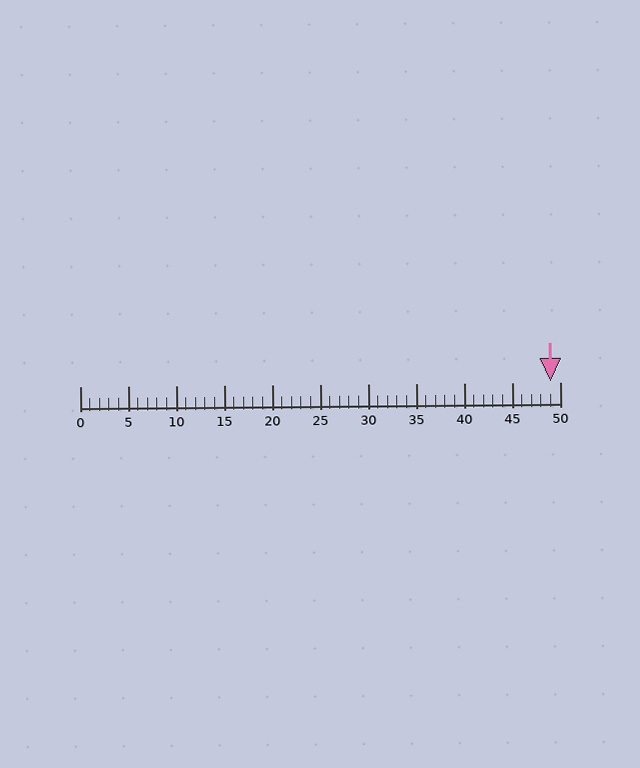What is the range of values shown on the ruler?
The ruler shows values from 0 to 50.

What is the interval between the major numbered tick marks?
The major tick marks are spaced 5 units apart.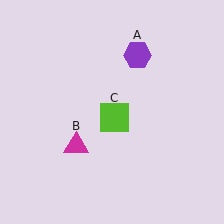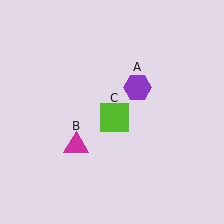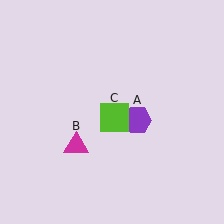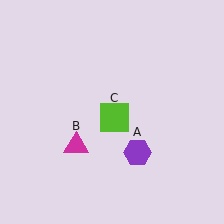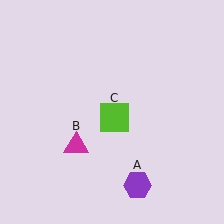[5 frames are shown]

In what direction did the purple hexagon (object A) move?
The purple hexagon (object A) moved down.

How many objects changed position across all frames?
1 object changed position: purple hexagon (object A).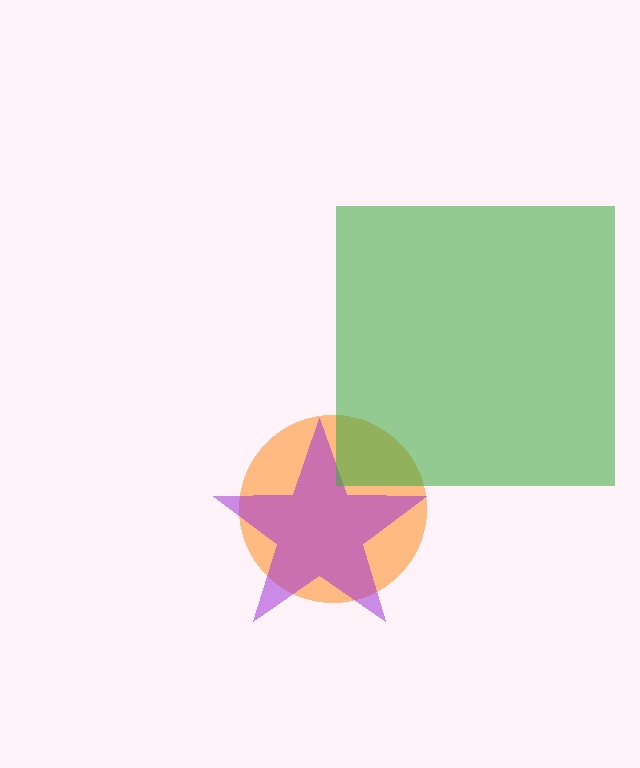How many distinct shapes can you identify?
There are 3 distinct shapes: an orange circle, a purple star, a green square.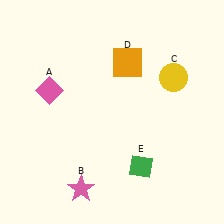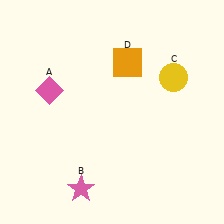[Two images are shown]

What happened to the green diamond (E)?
The green diamond (E) was removed in Image 2. It was in the bottom-right area of Image 1.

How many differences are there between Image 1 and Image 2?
There is 1 difference between the two images.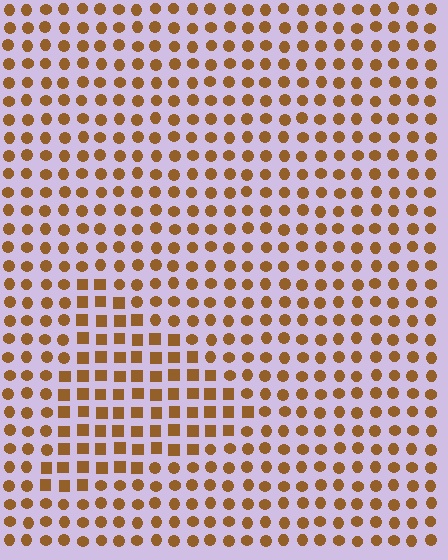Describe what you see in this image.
The image is filled with small brown elements arranged in a uniform grid. A triangle-shaped region contains squares, while the surrounding area contains circles. The boundary is defined purely by the change in element shape.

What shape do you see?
I see a triangle.